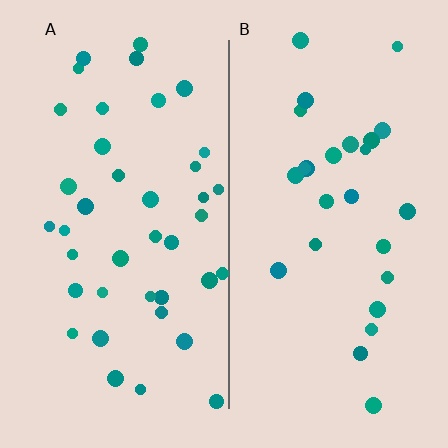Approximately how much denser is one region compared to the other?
Approximately 1.5× — region A over region B.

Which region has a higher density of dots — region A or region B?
A (the left).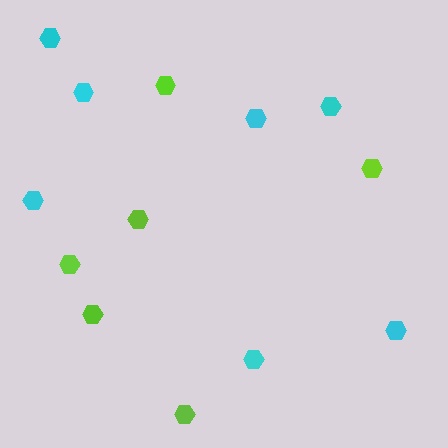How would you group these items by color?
There are 2 groups: one group of lime hexagons (6) and one group of cyan hexagons (7).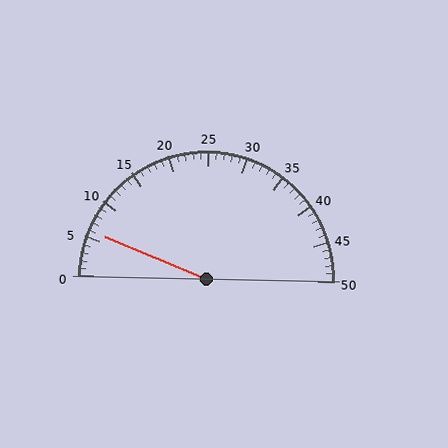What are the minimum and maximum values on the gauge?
The gauge ranges from 0 to 50.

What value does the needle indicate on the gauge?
The needle indicates approximately 6.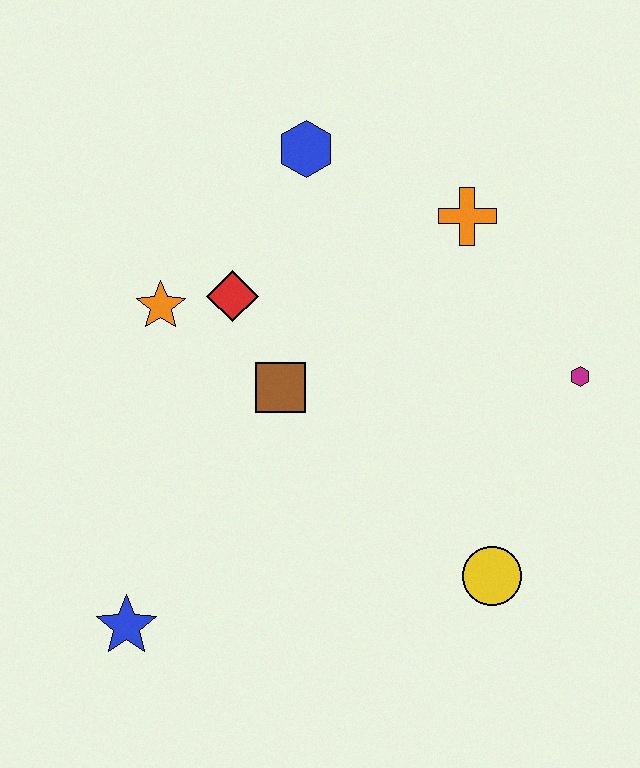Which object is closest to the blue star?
The brown square is closest to the blue star.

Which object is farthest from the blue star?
The orange cross is farthest from the blue star.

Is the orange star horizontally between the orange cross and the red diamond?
No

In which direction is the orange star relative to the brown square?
The orange star is to the left of the brown square.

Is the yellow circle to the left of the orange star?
No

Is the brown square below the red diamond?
Yes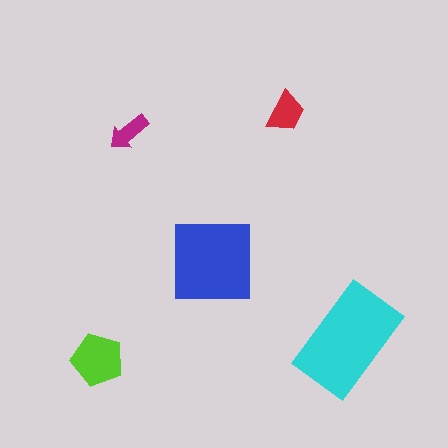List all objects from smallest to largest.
The magenta arrow, the red trapezoid, the lime pentagon, the blue square, the cyan rectangle.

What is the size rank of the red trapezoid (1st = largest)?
4th.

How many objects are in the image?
There are 5 objects in the image.